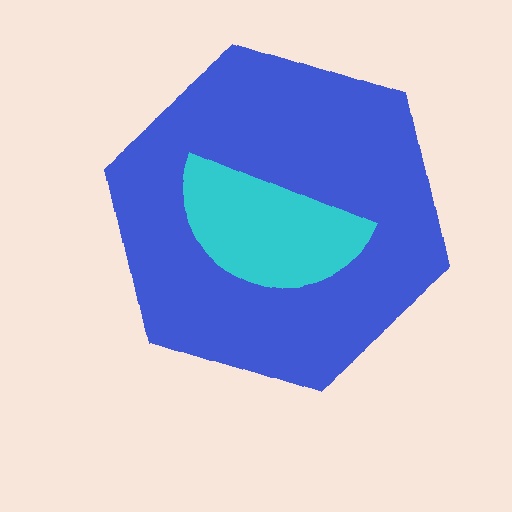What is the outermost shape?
The blue hexagon.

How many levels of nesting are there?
2.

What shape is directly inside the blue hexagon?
The cyan semicircle.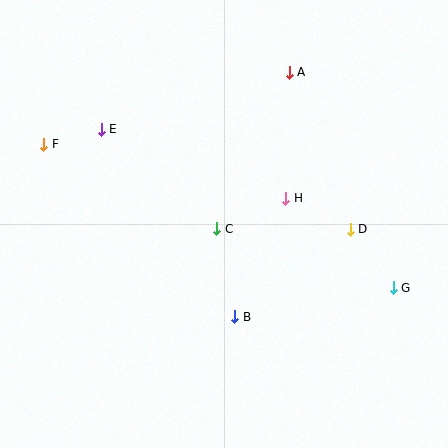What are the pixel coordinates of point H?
Point H is at (286, 198).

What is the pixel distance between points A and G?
The distance between A and G is 239 pixels.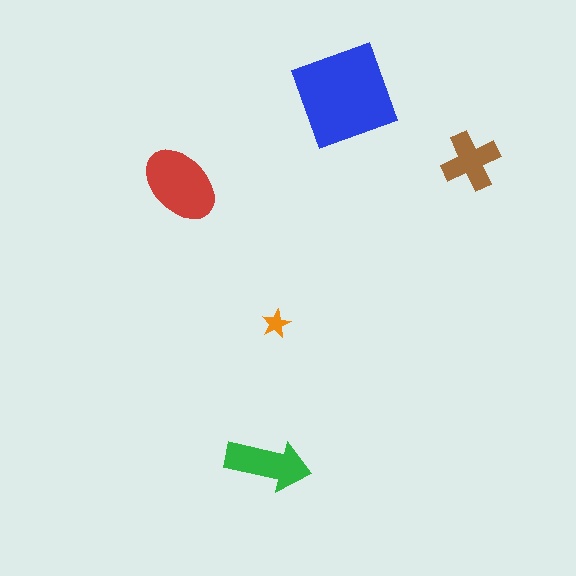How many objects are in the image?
There are 5 objects in the image.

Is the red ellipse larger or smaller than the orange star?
Larger.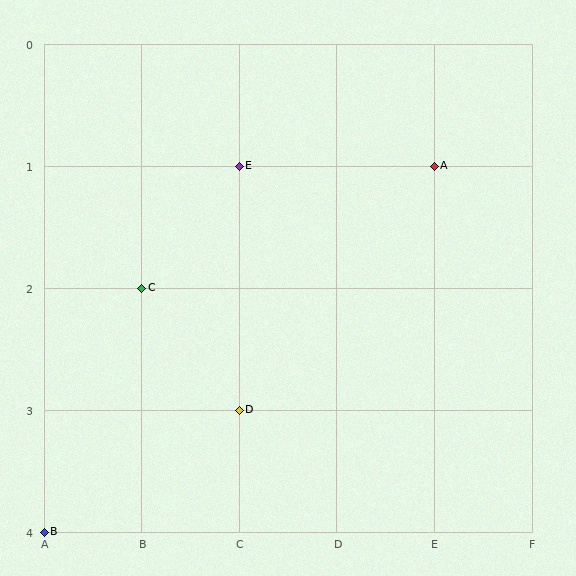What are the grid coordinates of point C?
Point C is at grid coordinates (B, 2).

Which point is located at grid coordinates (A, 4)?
Point B is at (A, 4).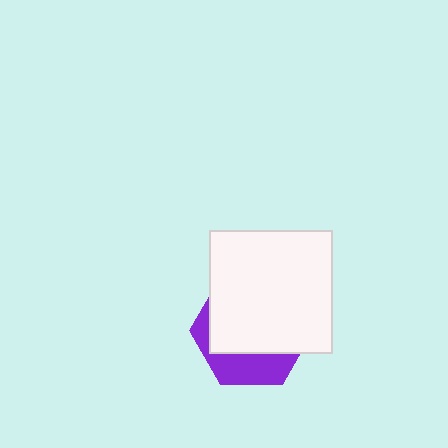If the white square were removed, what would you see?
You would see the complete purple hexagon.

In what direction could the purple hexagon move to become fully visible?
The purple hexagon could move down. That would shift it out from behind the white square entirely.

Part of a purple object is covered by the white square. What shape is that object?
It is a hexagon.